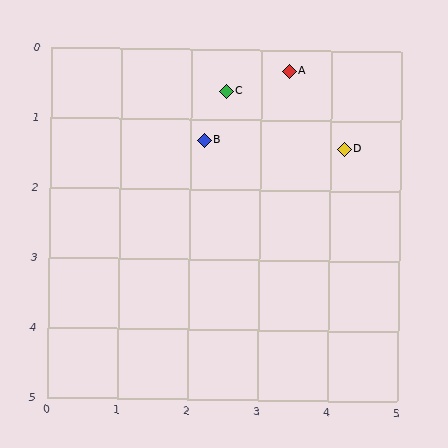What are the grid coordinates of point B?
Point B is at approximately (2.2, 1.3).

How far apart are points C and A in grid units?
Points C and A are about 0.9 grid units apart.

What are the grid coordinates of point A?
Point A is at approximately (3.4, 0.3).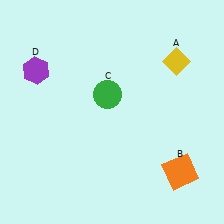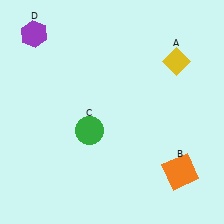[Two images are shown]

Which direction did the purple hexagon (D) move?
The purple hexagon (D) moved up.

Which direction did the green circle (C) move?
The green circle (C) moved down.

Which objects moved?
The objects that moved are: the green circle (C), the purple hexagon (D).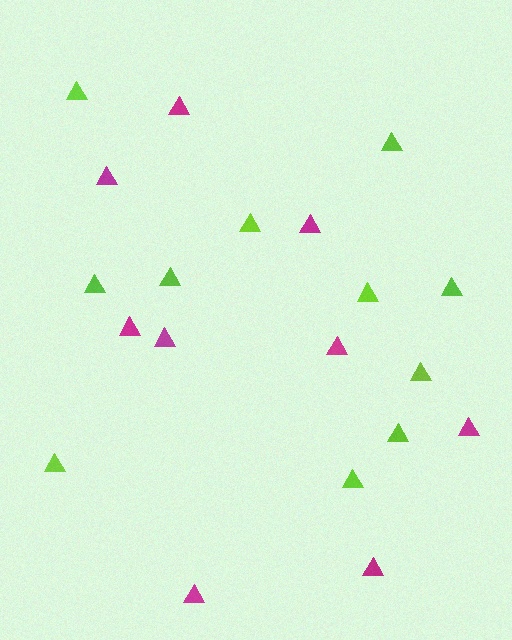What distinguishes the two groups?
There are 2 groups: one group of lime triangles (11) and one group of magenta triangles (9).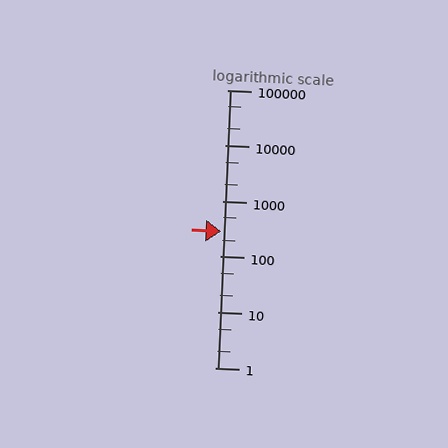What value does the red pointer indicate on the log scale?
The pointer indicates approximately 290.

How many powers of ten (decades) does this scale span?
The scale spans 5 decades, from 1 to 100000.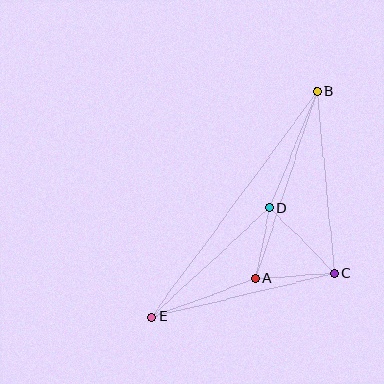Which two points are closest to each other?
Points A and D are closest to each other.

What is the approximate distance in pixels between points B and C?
The distance between B and C is approximately 183 pixels.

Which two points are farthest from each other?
Points B and E are farthest from each other.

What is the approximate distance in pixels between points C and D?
The distance between C and D is approximately 92 pixels.